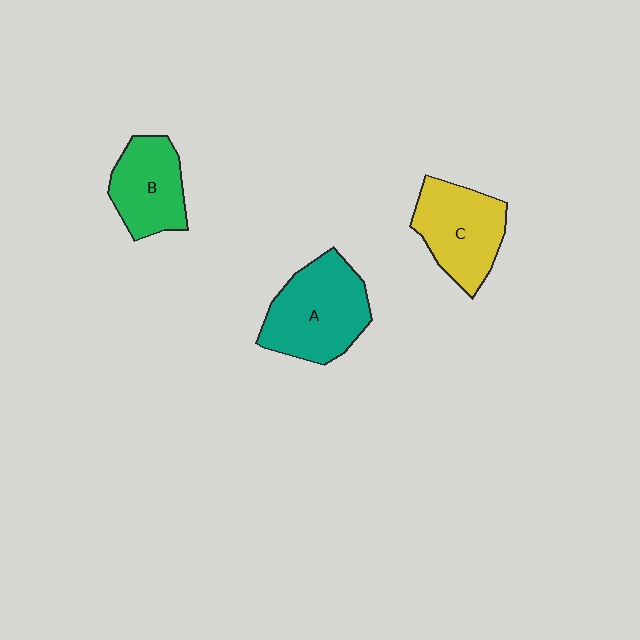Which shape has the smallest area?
Shape B (green).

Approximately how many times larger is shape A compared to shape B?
Approximately 1.4 times.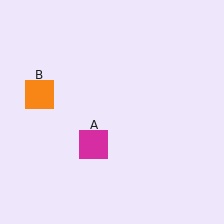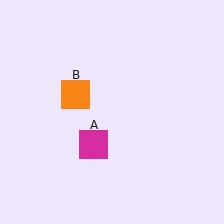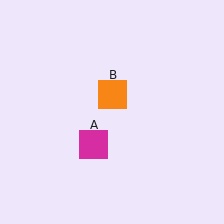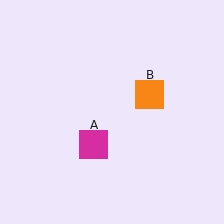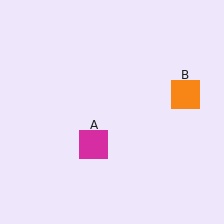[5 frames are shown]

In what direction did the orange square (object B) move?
The orange square (object B) moved right.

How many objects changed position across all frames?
1 object changed position: orange square (object B).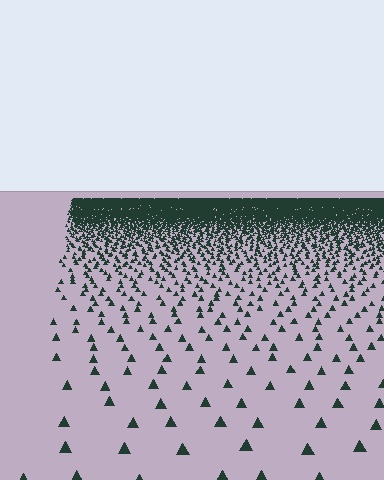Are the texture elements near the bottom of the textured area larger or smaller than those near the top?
Larger. Near the bottom, elements are closer to the viewer and appear at a bigger on-screen size.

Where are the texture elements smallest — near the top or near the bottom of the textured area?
Near the top.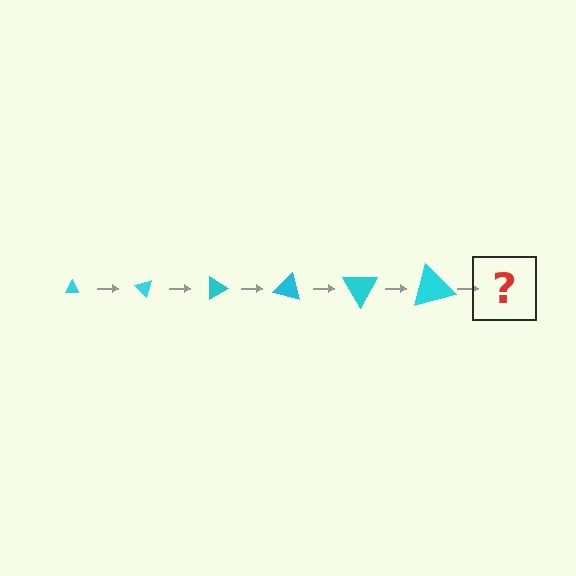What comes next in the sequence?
The next element should be a triangle, larger than the previous one and rotated 270 degrees from the start.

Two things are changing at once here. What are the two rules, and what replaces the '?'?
The two rules are that the triangle grows larger each step and it rotates 45 degrees each step. The '?' should be a triangle, larger than the previous one and rotated 270 degrees from the start.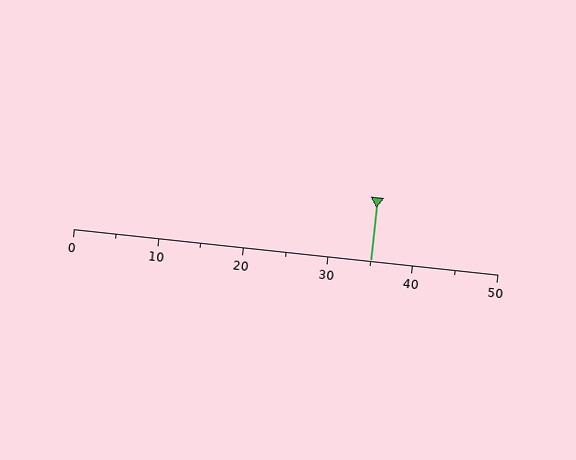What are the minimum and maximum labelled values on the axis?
The axis runs from 0 to 50.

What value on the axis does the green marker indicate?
The marker indicates approximately 35.